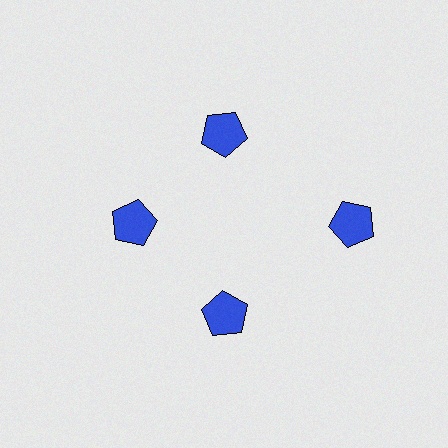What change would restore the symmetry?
The symmetry would be restored by moving it inward, back onto the ring so that all 4 pentagons sit at equal angles and equal distance from the center.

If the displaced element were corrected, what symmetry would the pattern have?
It would have 4-fold rotational symmetry — the pattern would map onto itself every 90 degrees.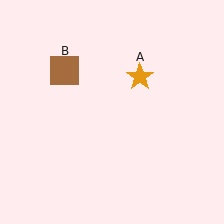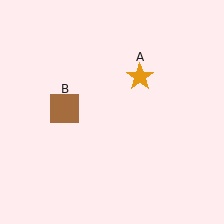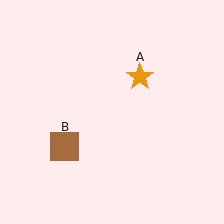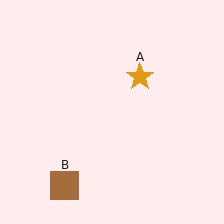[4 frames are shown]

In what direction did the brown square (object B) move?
The brown square (object B) moved down.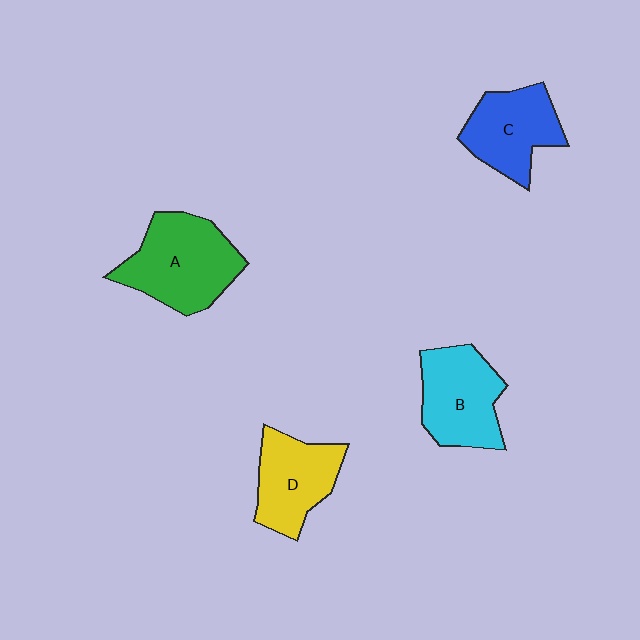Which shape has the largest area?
Shape A (green).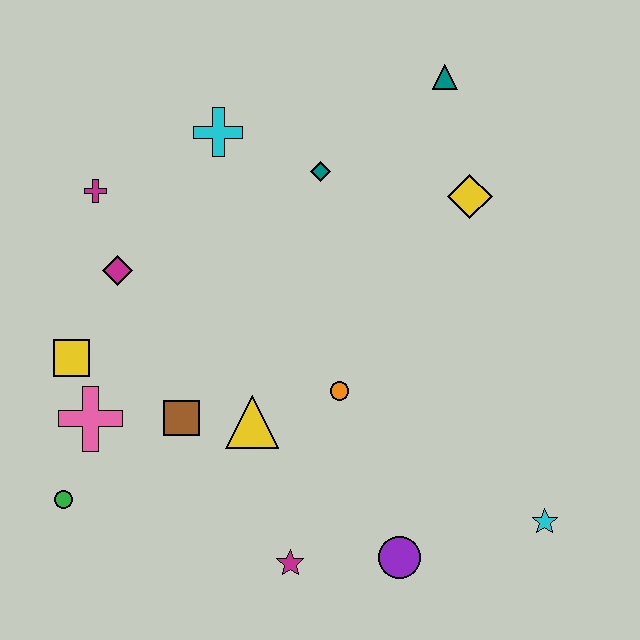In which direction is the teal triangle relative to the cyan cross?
The teal triangle is to the right of the cyan cross.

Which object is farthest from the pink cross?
The teal triangle is farthest from the pink cross.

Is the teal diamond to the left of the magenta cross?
No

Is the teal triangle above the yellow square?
Yes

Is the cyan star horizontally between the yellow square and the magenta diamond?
No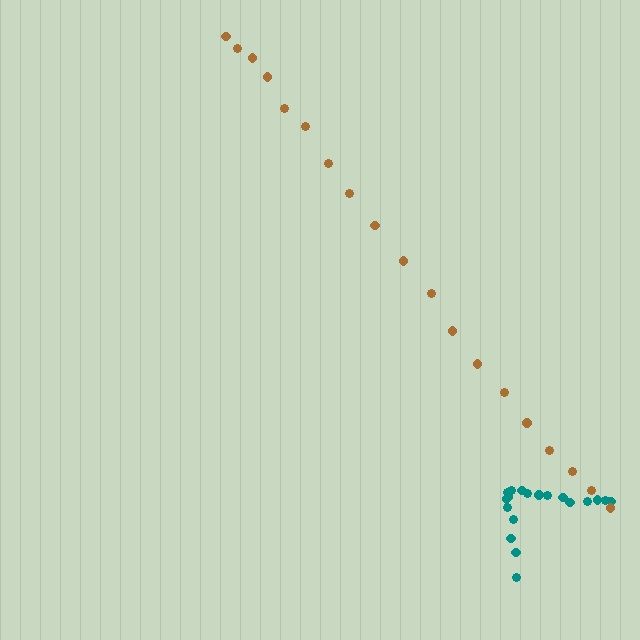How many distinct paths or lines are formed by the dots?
There are 2 distinct paths.